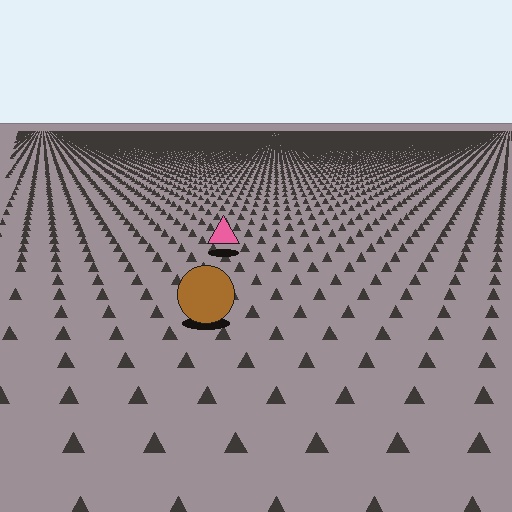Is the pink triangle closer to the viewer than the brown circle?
No. The brown circle is closer — you can tell from the texture gradient: the ground texture is coarser near it.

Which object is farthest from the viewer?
The pink triangle is farthest from the viewer. It appears smaller and the ground texture around it is denser.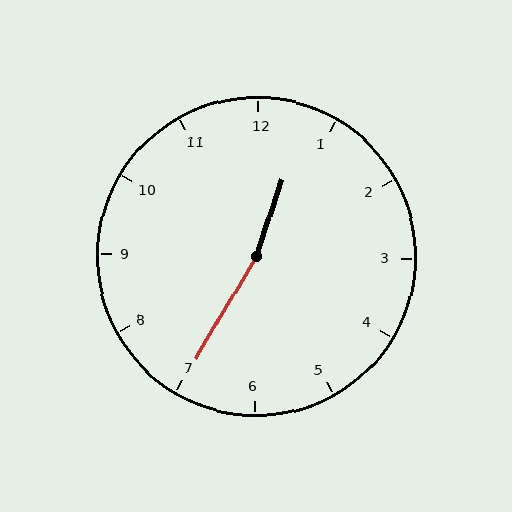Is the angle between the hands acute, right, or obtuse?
It is obtuse.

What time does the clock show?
12:35.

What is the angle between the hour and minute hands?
Approximately 168 degrees.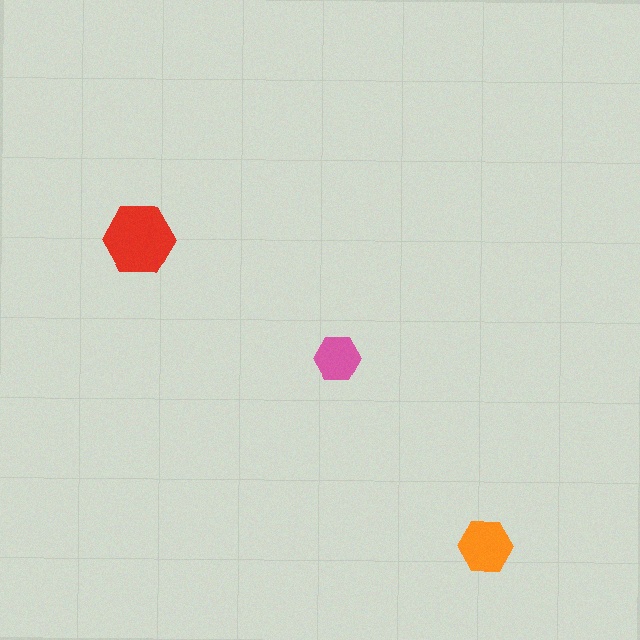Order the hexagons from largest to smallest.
the red one, the orange one, the pink one.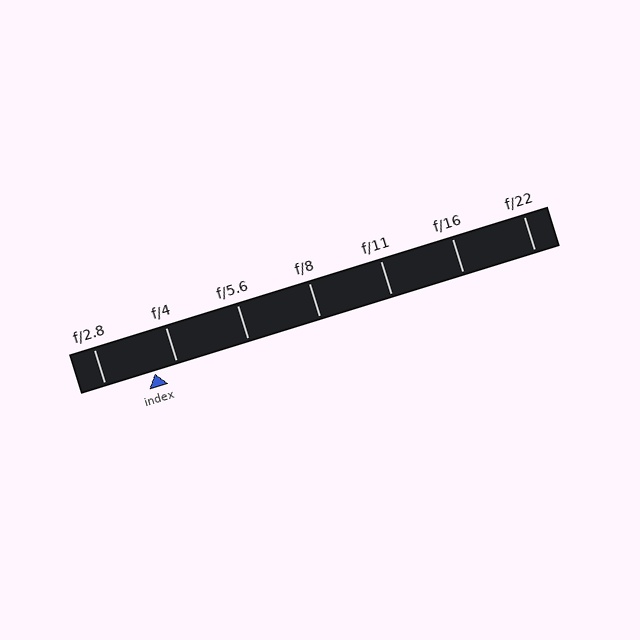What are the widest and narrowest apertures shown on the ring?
The widest aperture shown is f/2.8 and the narrowest is f/22.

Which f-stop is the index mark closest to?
The index mark is closest to f/4.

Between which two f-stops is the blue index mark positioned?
The index mark is between f/2.8 and f/4.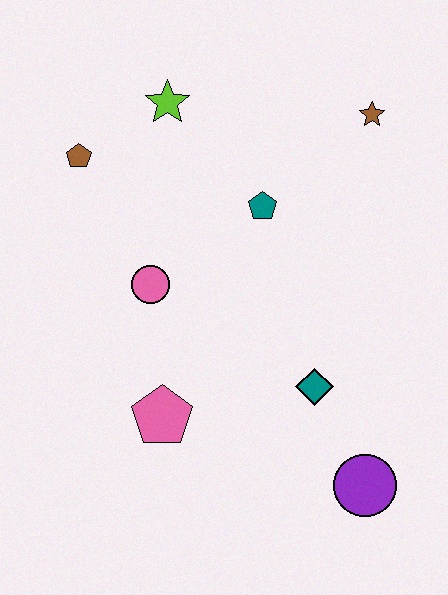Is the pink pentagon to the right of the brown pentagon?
Yes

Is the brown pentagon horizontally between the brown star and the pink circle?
No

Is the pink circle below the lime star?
Yes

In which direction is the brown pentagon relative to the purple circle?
The brown pentagon is above the purple circle.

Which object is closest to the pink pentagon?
The pink circle is closest to the pink pentagon.